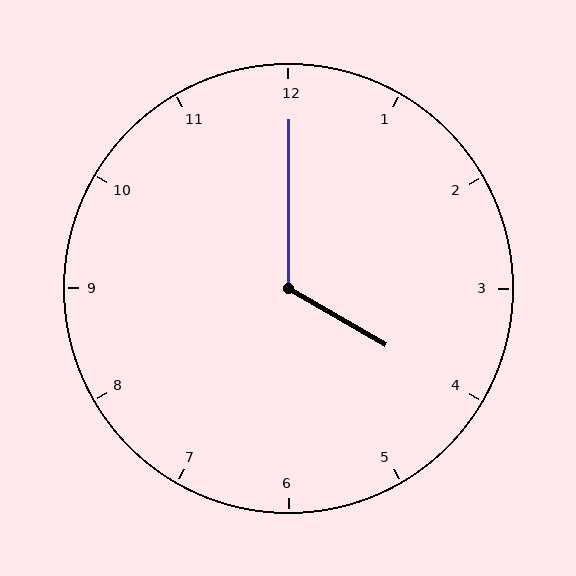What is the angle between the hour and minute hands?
Approximately 120 degrees.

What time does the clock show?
4:00.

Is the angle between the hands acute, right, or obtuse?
It is obtuse.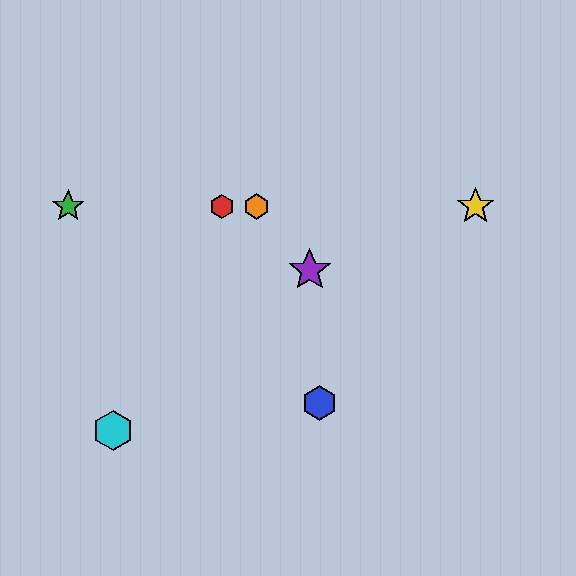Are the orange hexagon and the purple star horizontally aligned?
No, the orange hexagon is at y≈206 and the purple star is at y≈270.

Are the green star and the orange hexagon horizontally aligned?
Yes, both are at y≈206.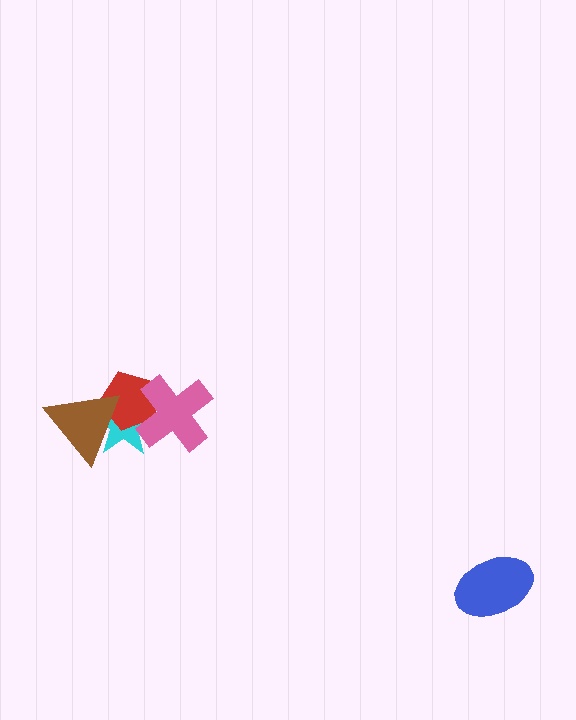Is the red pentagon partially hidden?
Yes, it is partially covered by another shape.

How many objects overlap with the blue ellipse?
0 objects overlap with the blue ellipse.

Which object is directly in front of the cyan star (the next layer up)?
The red pentagon is directly in front of the cyan star.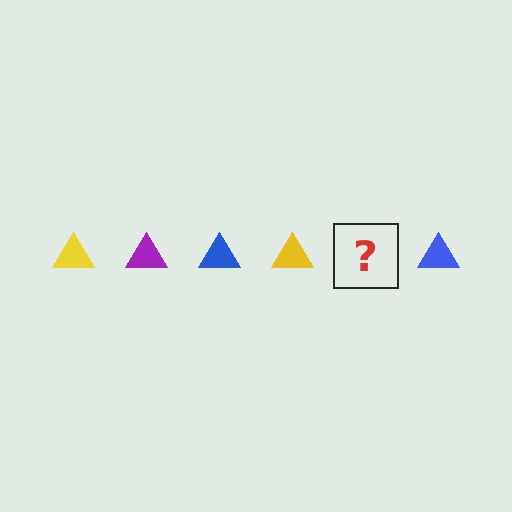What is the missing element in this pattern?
The missing element is a purple triangle.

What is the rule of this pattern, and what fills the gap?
The rule is that the pattern cycles through yellow, purple, blue triangles. The gap should be filled with a purple triangle.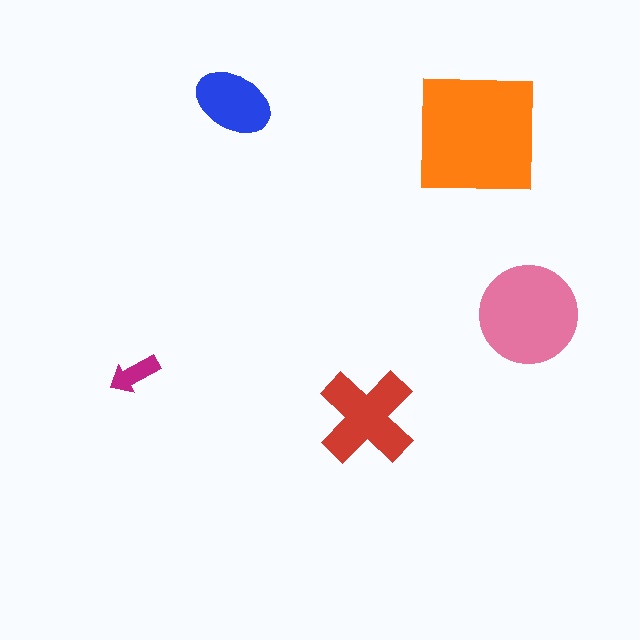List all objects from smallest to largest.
The magenta arrow, the blue ellipse, the red cross, the pink circle, the orange square.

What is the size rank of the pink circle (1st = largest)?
2nd.